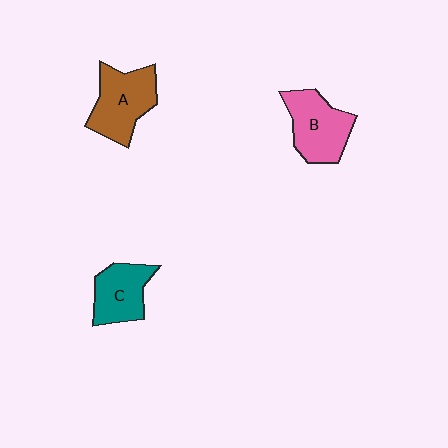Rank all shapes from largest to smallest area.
From largest to smallest: A (brown), B (pink), C (teal).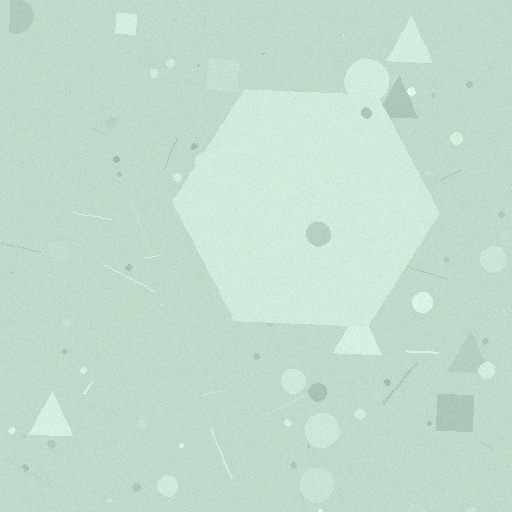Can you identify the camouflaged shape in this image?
The camouflaged shape is a hexagon.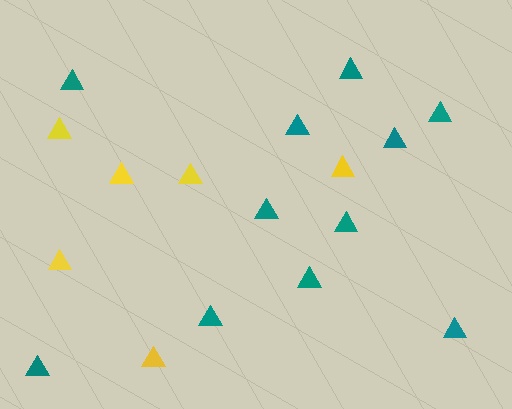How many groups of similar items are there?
There are 2 groups: one group of yellow triangles (6) and one group of teal triangles (11).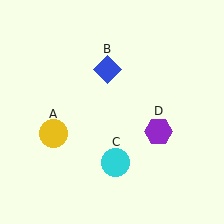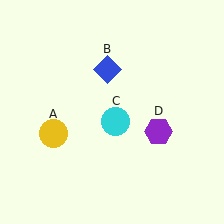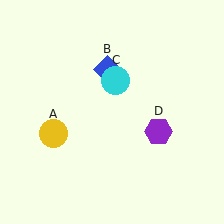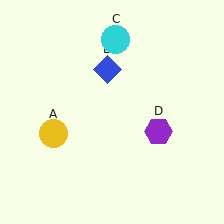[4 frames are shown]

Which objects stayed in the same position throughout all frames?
Yellow circle (object A) and blue diamond (object B) and purple hexagon (object D) remained stationary.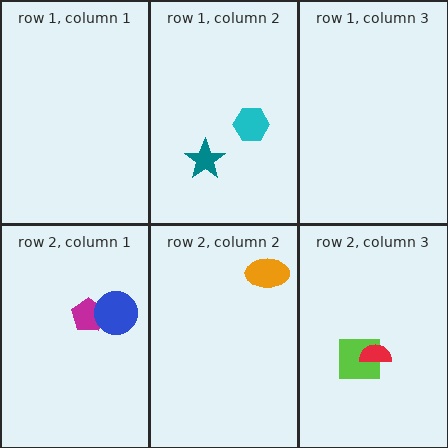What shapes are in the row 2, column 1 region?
The magenta pentagon, the blue circle.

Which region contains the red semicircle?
The row 2, column 3 region.